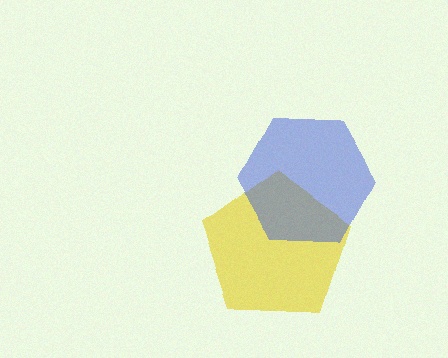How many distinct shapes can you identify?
There are 2 distinct shapes: a yellow pentagon, a blue hexagon.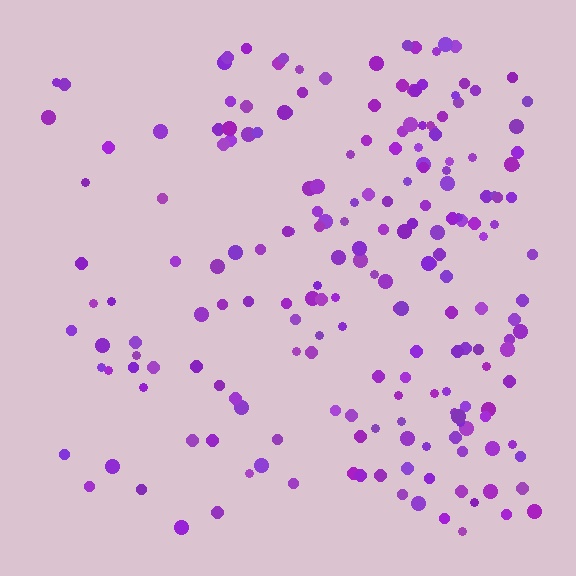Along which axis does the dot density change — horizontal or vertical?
Horizontal.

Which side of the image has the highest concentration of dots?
The right.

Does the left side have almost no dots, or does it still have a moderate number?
Still a moderate number, just noticeably fewer than the right.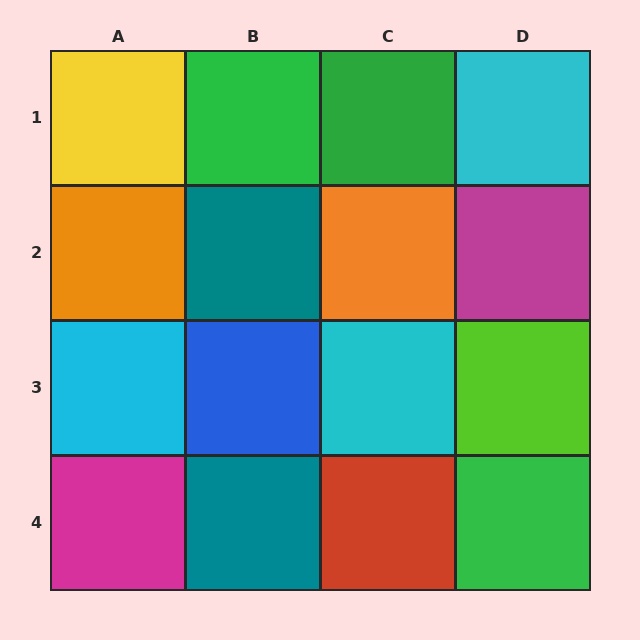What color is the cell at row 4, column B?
Teal.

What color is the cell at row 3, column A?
Cyan.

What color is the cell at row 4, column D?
Green.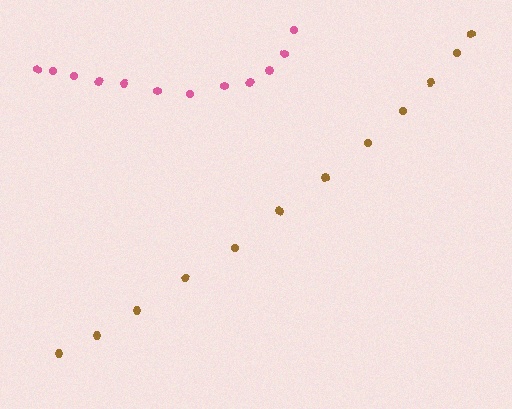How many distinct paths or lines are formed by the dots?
There are 2 distinct paths.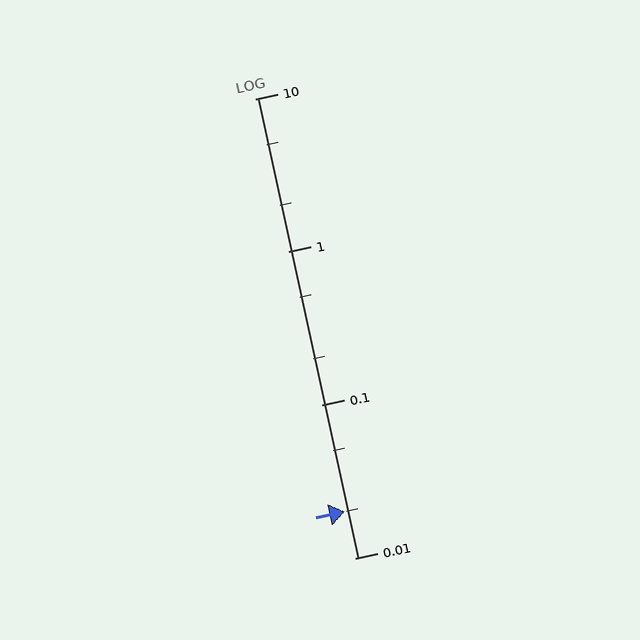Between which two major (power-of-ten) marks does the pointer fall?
The pointer is between 0.01 and 0.1.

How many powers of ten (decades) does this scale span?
The scale spans 3 decades, from 0.01 to 10.